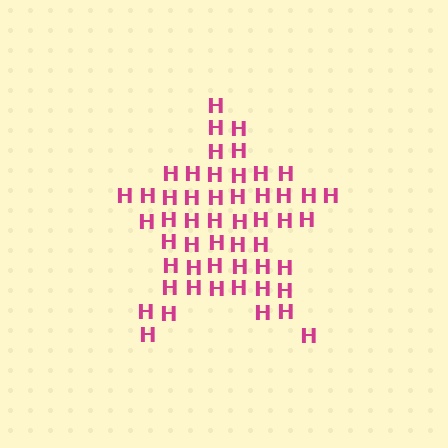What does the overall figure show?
The overall figure shows a star.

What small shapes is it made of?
It is made of small letter H's.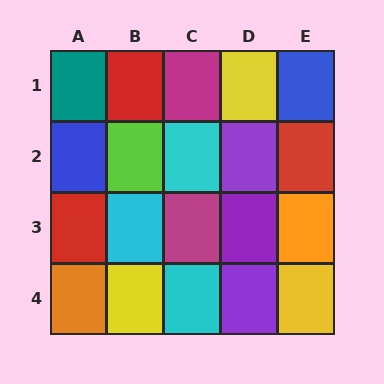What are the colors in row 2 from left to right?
Blue, lime, cyan, purple, red.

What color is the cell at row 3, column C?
Magenta.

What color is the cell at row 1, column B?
Red.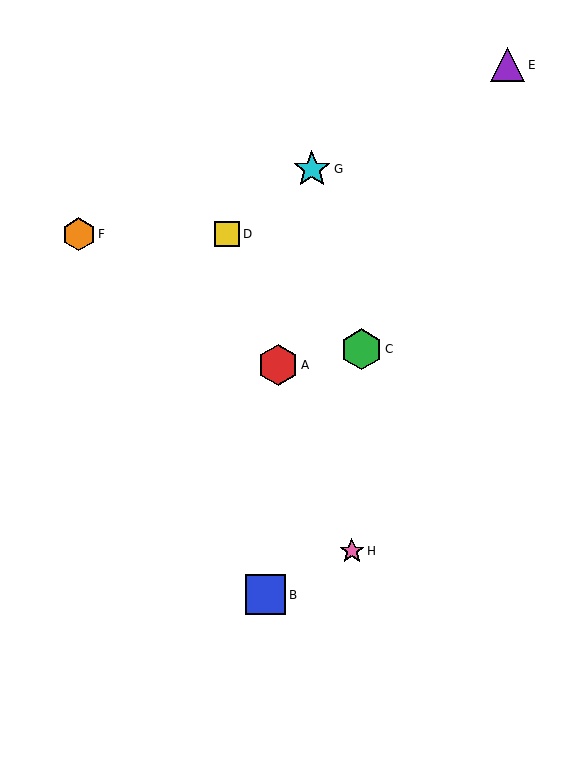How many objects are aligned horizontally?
2 objects (D, F) are aligned horizontally.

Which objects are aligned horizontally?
Objects D, F are aligned horizontally.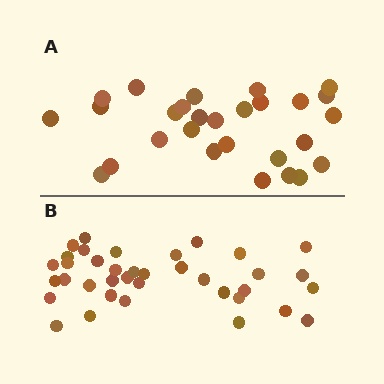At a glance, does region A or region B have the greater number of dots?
Region B (the bottom region) has more dots.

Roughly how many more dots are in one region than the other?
Region B has roughly 8 or so more dots than region A.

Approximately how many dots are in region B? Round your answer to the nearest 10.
About 40 dots. (The exact count is 37, which rounds to 40.)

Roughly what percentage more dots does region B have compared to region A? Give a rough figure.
About 30% more.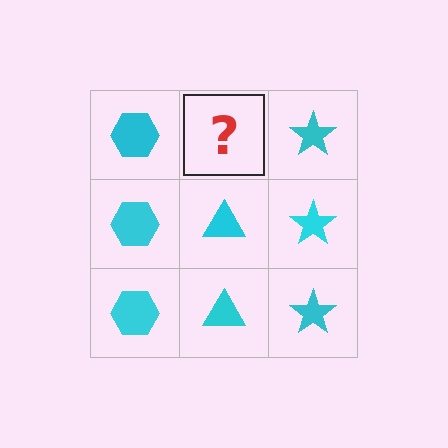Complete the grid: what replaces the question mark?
The question mark should be replaced with a cyan triangle.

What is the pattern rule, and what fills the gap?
The rule is that each column has a consistent shape. The gap should be filled with a cyan triangle.